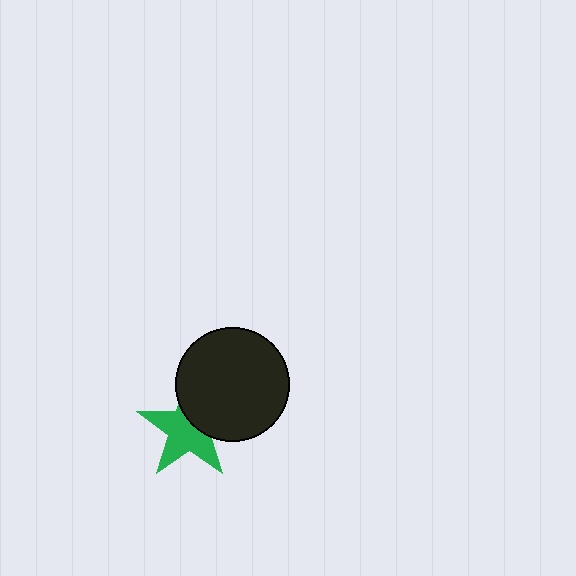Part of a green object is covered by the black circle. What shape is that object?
It is a star.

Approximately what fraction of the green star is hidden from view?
Roughly 38% of the green star is hidden behind the black circle.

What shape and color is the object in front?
The object in front is a black circle.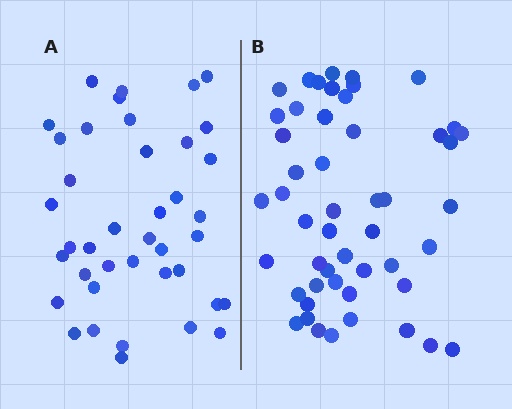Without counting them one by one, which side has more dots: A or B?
Region B (the right region) has more dots.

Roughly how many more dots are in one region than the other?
Region B has roughly 10 or so more dots than region A.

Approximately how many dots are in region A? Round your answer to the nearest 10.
About 40 dots.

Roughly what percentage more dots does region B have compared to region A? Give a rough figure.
About 25% more.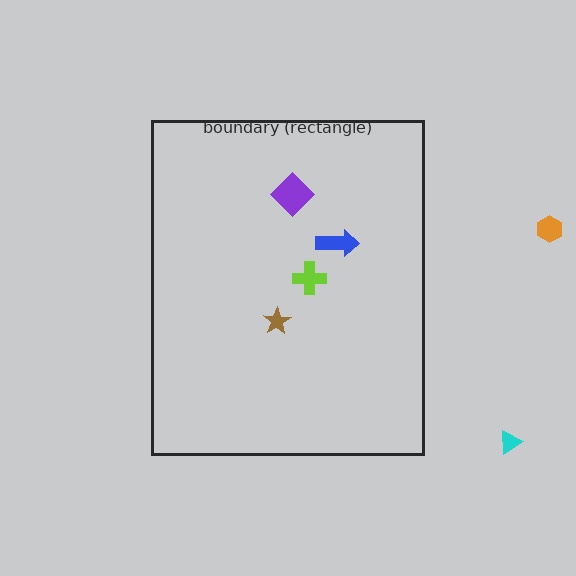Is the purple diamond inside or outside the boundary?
Inside.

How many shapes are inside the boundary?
4 inside, 2 outside.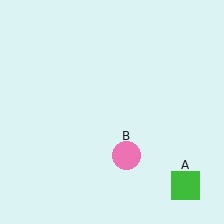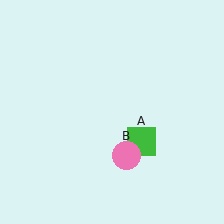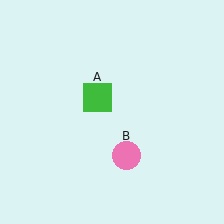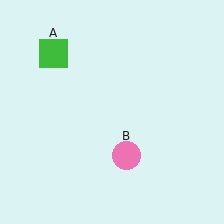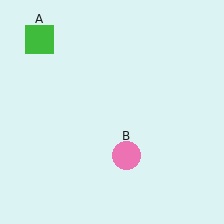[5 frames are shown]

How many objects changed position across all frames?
1 object changed position: green square (object A).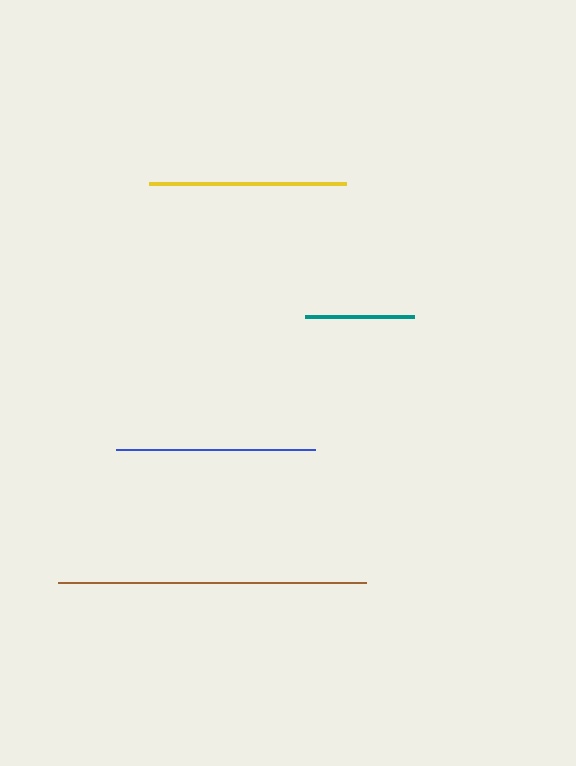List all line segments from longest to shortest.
From longest to shortest: brown, blue, yellow, teal.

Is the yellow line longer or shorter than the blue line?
The blue line is longer than the yellow line.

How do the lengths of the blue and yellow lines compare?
The blue and yellow lines are approximately the same length.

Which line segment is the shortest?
The teal line is the shortest at approximately 110 pixels.